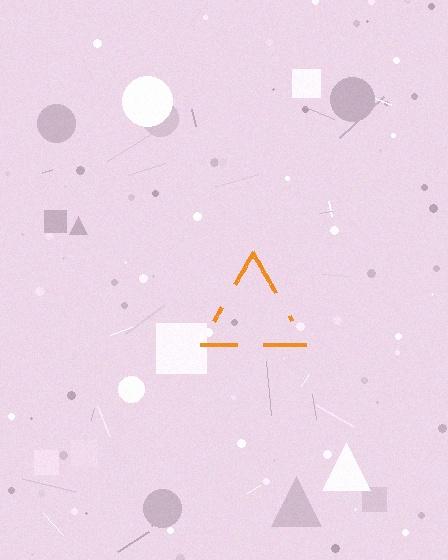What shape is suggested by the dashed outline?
The dashed outline suggests a triangle.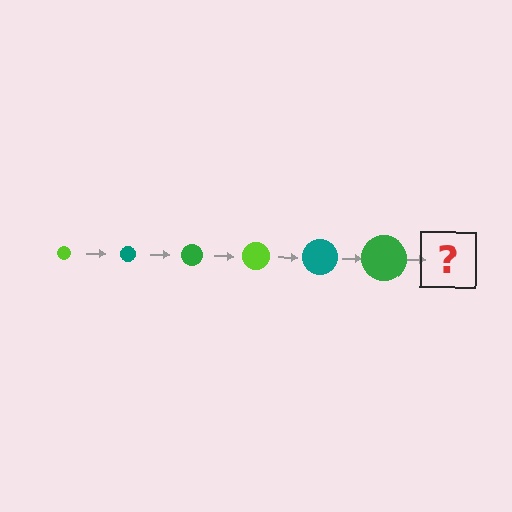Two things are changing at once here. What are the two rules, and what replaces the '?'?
The two rules are that the circle grows larger each step and the color cycles through lime, teal, and green. The '?' should be a lime circle, larger than the previous one.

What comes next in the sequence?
The next element should be a lime circle, larger than the previous one.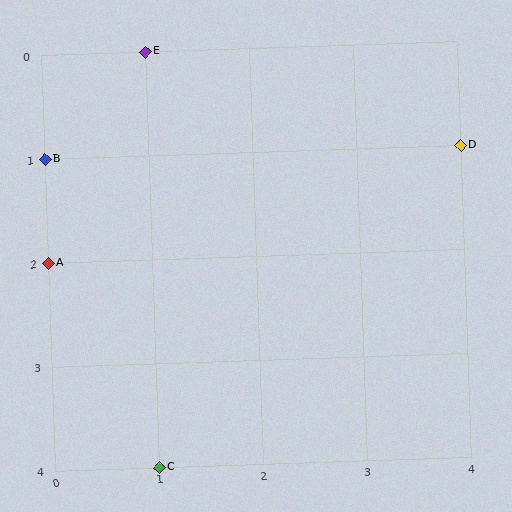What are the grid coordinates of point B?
Point B is at grid coordinates (0, 1).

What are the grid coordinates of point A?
Point A is at grid coordinates (0, 2).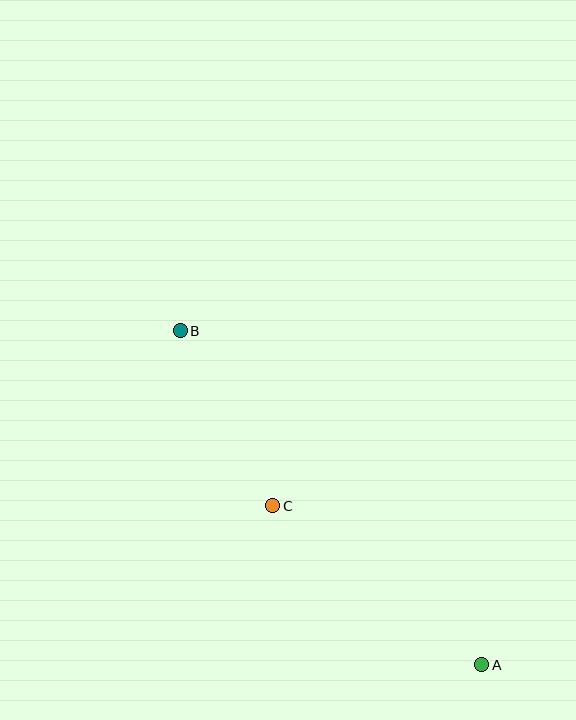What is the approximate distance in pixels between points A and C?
The distance between A and C is approximately 262 pixels.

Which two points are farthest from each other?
Points A and B are farthest from each other.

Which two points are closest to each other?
Points B and C are closest to each other.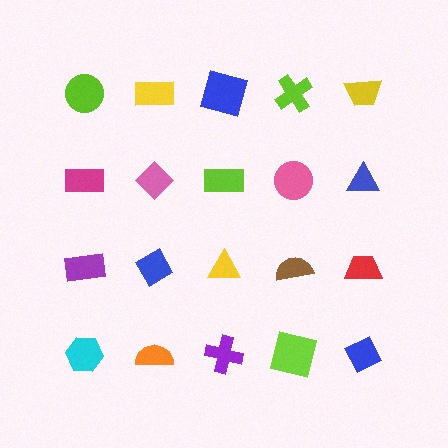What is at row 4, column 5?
A blue diamond.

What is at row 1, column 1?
A lime circle.